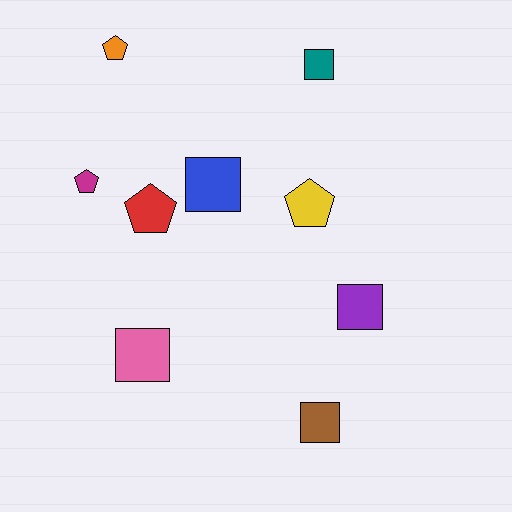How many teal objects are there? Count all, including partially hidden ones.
There is 1 teal object.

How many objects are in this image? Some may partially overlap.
There are 9 objects.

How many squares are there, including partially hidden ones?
There are 5 squares.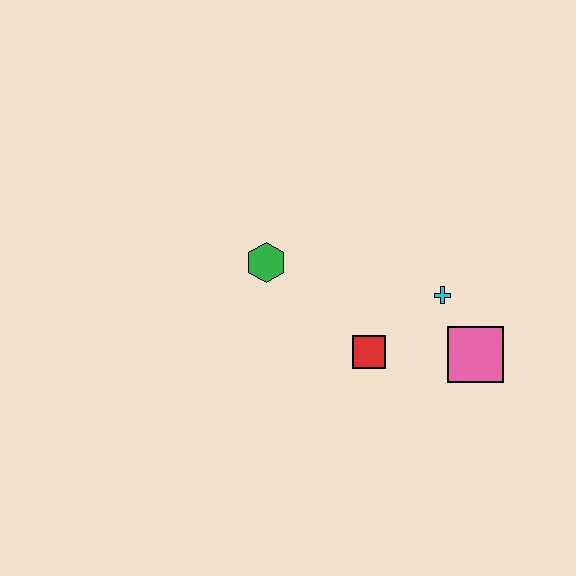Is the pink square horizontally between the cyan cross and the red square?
No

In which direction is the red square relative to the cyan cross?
The red square is to the left of the cyan cross.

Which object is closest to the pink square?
The cyan cross is closest to the pink square.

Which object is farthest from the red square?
The green hexagon is farthest from the red square.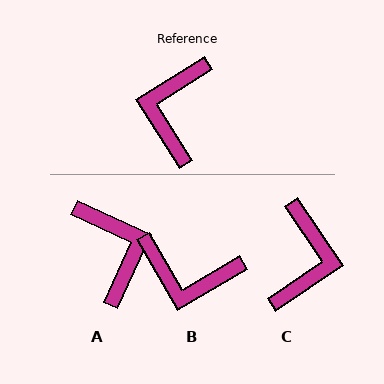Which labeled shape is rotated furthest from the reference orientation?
C, about 178 degrees away.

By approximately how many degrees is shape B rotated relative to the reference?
Approximately 88 degrees counter-clockwise.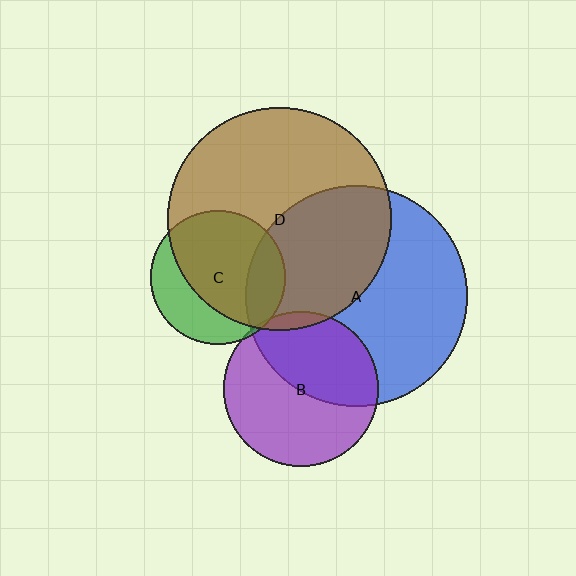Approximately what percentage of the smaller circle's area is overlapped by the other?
Approximately 45%.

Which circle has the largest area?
Circle D (brown).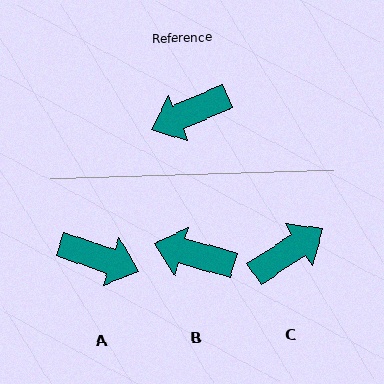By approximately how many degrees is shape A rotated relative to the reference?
Approximately 137 degrees counter-clockwise.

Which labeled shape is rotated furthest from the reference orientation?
C, about 170 degrees away.